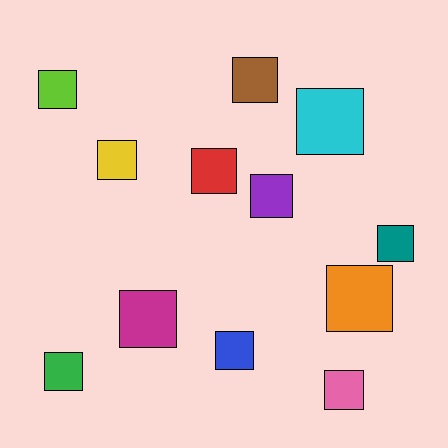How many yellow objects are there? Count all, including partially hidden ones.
There is 1 yellow object.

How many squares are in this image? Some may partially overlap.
There are 12 squares.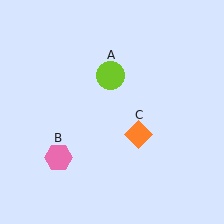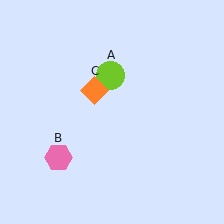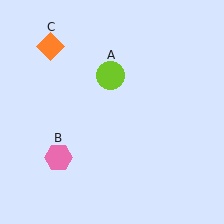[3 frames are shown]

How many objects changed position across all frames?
1 object changed position: orange diamond (object C).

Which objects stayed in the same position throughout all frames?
Lime circle (object A) and pink hexagon (object B) remained stationary.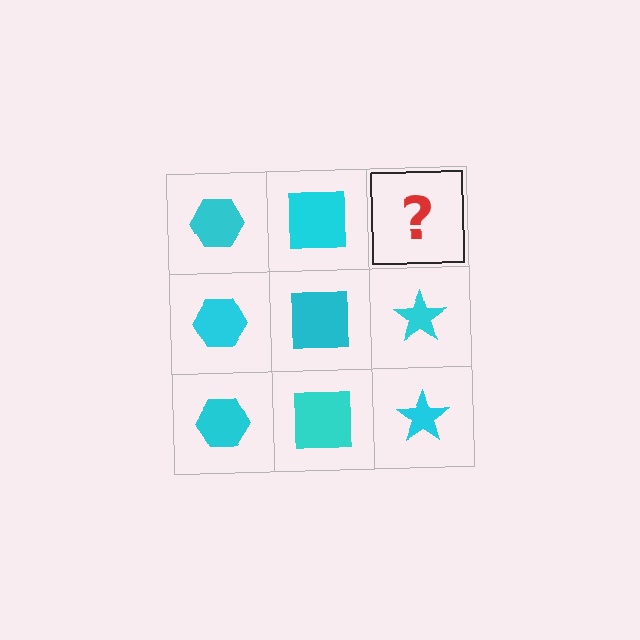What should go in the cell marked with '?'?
The missing cell should contain a cyan star.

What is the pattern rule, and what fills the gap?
The rule is that each column has a consistent shape. The gap should be filled with a cyan star.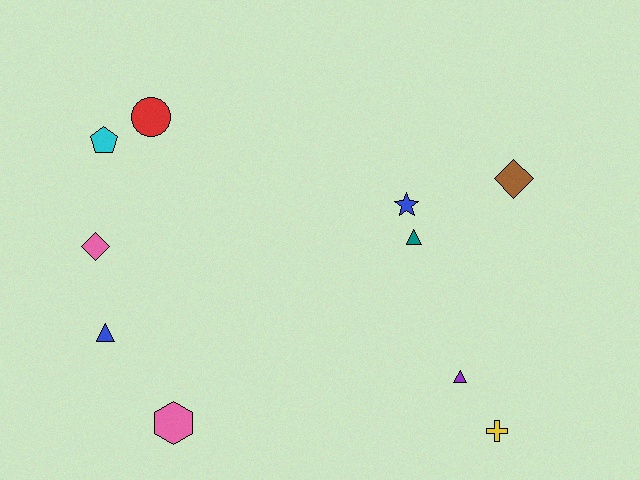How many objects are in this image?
There are 10 objects.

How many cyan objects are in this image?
There is 1 cyan object.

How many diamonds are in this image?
There are 2 diamonds.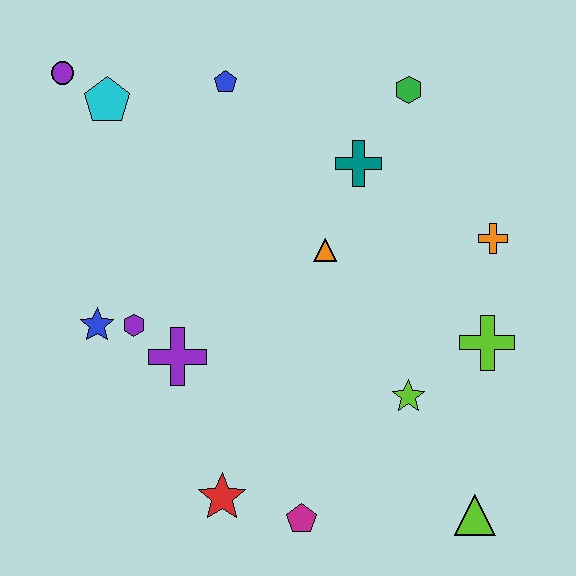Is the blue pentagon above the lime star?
Yes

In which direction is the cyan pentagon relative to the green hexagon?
The cyan pentagon is to the left of the green hexagon.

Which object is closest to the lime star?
The lime cross is closest to the lime star.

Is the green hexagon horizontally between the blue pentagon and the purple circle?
No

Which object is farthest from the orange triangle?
The purple circle is farthest from the orange triangle.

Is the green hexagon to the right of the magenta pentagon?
Yes